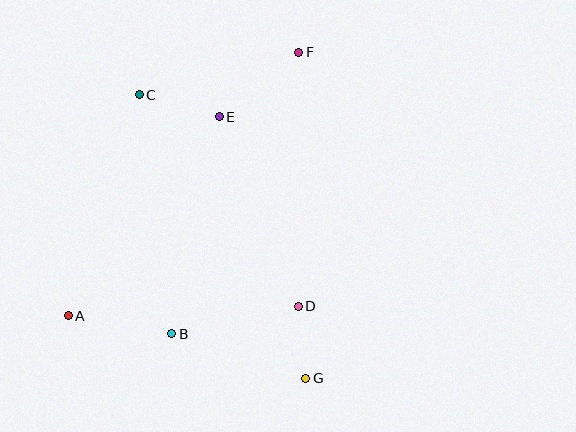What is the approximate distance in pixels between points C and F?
The distance between C and F is approximately 165 pixels.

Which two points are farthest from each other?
Points A and F are farthest from each other.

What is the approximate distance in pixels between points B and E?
The distance between B and E is approximately 222 pixels.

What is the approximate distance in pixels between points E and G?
The distance between E and G is approximately 276 pixels.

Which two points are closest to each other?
Points D and G are closest to each other.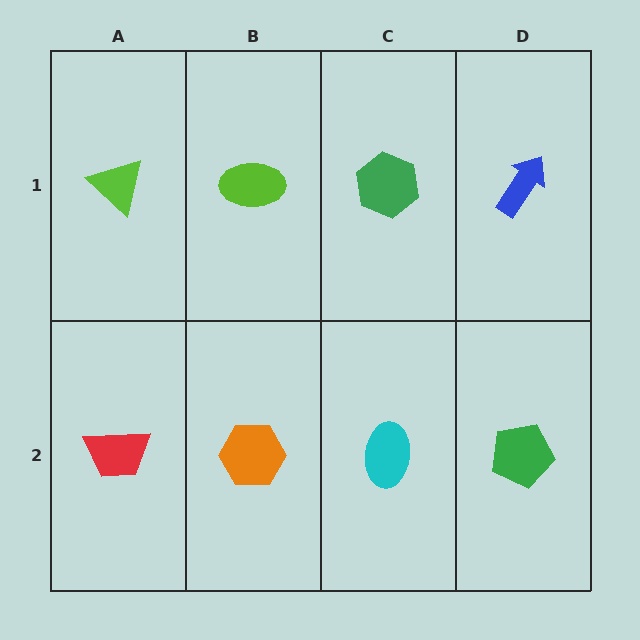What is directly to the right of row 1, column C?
A blue arrow.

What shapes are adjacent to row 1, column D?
A green pentagon (row 2, column D), a green hexagon (row 1, column C).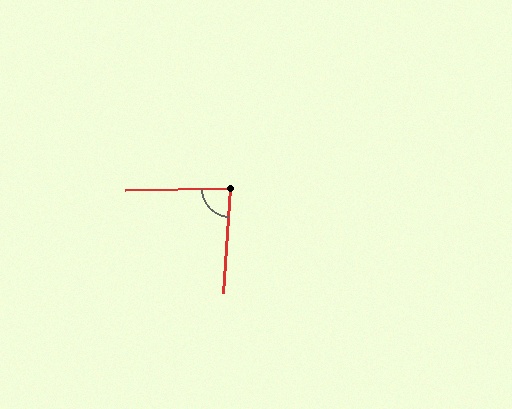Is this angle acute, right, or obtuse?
It is approximately a right angle.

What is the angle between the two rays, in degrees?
Approximately 85 degrees.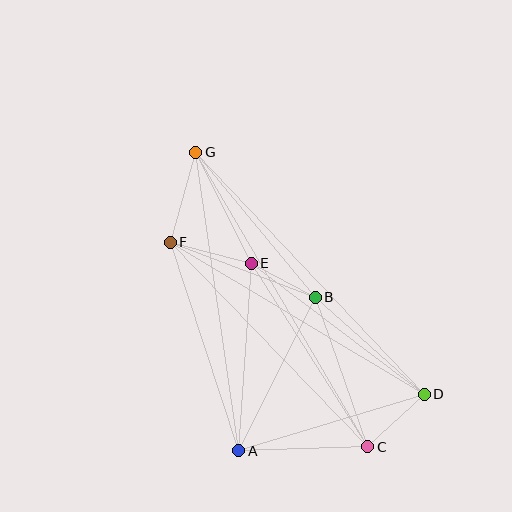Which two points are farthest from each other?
Points C and G are farthest from each other.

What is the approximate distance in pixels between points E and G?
The distance between E and G is approximately 124 pixels.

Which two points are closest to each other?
Points B and E are closest to each other.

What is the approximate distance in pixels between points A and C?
The distance between A and C is approximately 129 pixels.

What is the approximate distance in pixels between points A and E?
The distance between A and E is approximately 188 pixels.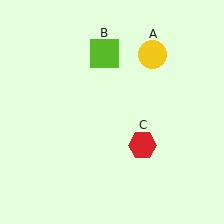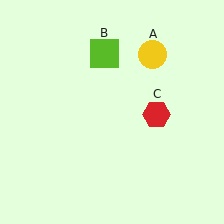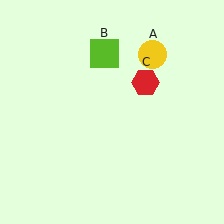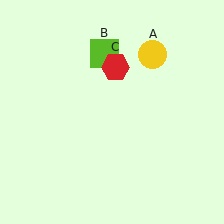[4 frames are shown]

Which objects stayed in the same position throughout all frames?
Yellow circle (object A) and lime square (object B) remained stationary.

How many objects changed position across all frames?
1 object changed position: red hexagon (object C).